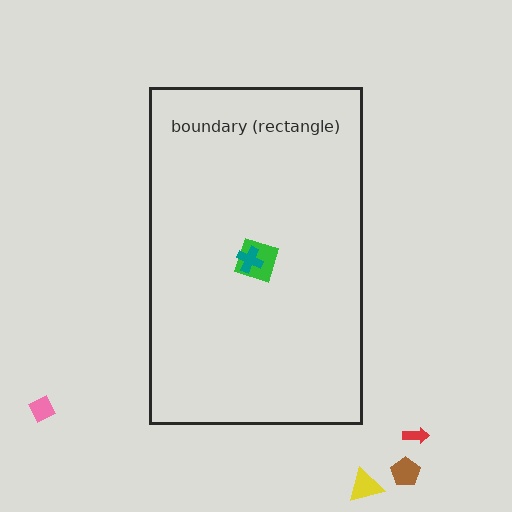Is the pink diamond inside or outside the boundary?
Outside.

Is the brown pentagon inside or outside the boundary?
Outside.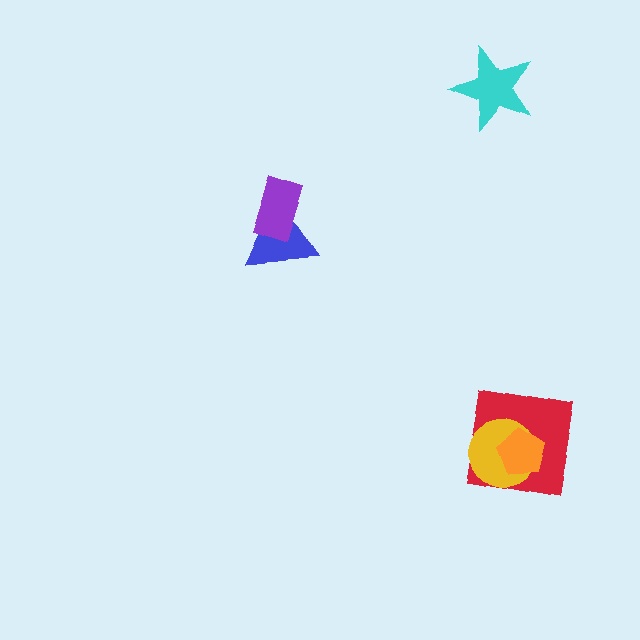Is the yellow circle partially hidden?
Yes, it is partially covered by another shape.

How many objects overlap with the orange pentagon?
2 objects overlap with the orange pentagon.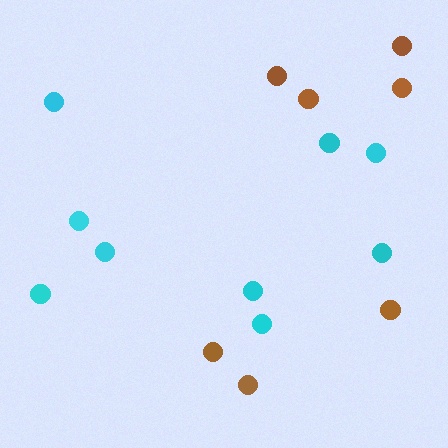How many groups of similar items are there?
There are 2 groups: one group of brown circles (7) and one group of cyan circles (9).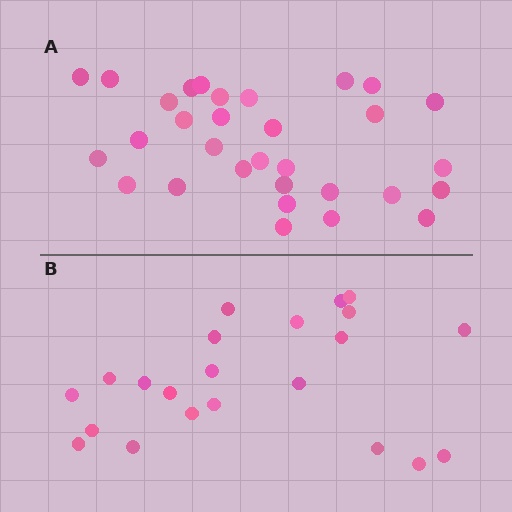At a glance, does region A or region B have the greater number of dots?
Region A (the top region) has more dots.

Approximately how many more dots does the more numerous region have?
Region A has roughly 8 or so more dots than region B.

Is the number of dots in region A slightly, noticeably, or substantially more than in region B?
Region A has noticeably more, but not dramatically so. The ratio is roughly 1.4 to 1.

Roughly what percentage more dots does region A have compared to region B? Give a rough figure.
About 40% more.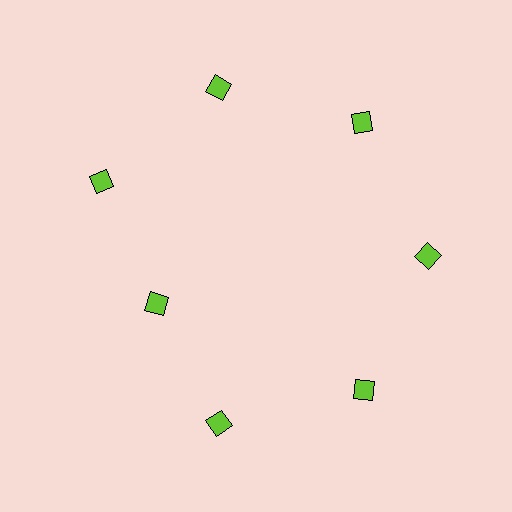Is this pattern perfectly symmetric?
No. The 7 lime diamonds are arranged in a ring, but one element near the 8 o'clock position is pulled inward toward the center, breaking the 7-fold rotational symmetry.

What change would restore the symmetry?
The symmetry would be restored by moving it outward, back onto the ring so that all 7 diamonds sit at equal angles and equal distance from the center.